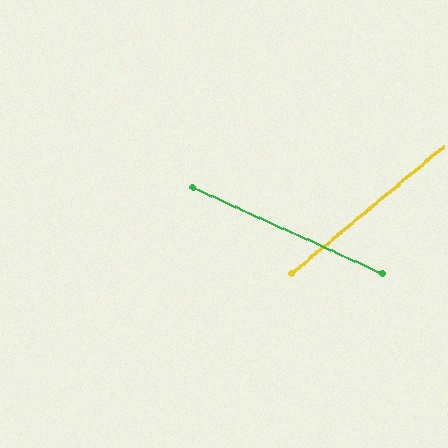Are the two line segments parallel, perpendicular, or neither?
Neither parallel nor perpendicular — they differ by about 64°.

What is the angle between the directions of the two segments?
Approximately 64 degrees.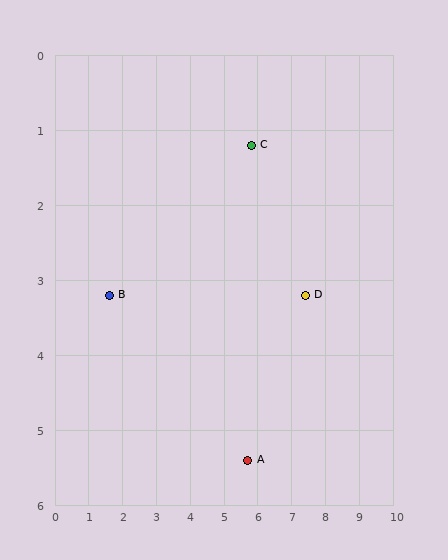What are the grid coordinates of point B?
Point B is at approximately (1.6, 3.2).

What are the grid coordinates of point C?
Point C is at approximately (5.8, 1.2).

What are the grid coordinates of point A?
Point A is at approximately (5.7, 5.4).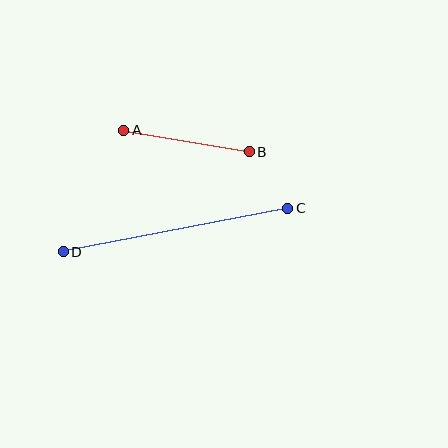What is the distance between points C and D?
The distance is approximately 229 pixels.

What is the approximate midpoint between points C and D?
The midpoint is at approximately (175, 230) pixels.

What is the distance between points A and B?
The distance is approximately 128 pixels.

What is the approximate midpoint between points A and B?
The midpoint is at approximately (187, 141) pixels.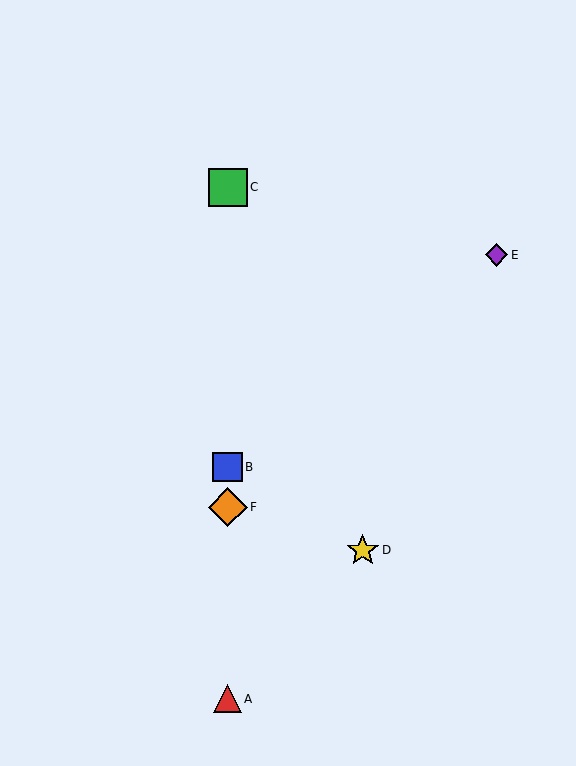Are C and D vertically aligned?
No, C is at x≈228 and D is at x≈363.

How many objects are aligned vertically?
4 objects (A, B, C, F) are aligned vertically.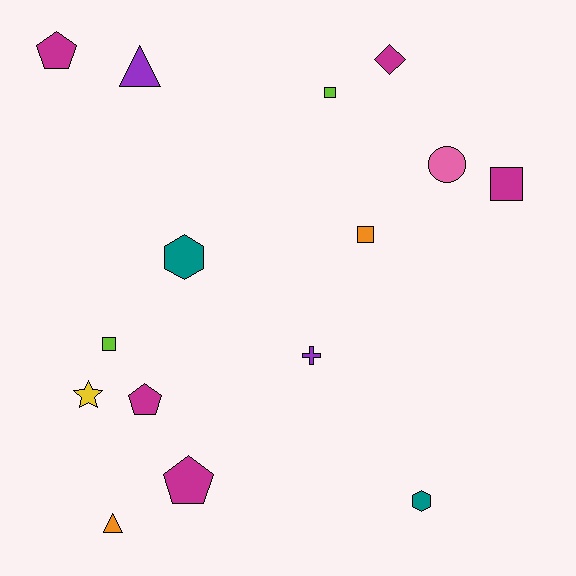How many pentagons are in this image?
There are 3 pentagons.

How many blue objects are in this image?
There are no blue objects.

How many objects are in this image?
There are 15 objects.